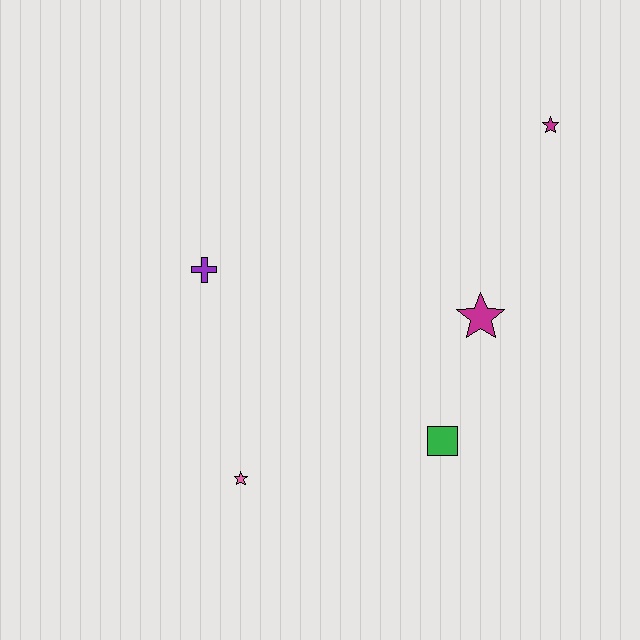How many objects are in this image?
There are 5 objects.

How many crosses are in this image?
There is 1 cross.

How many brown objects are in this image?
There are no brown objects.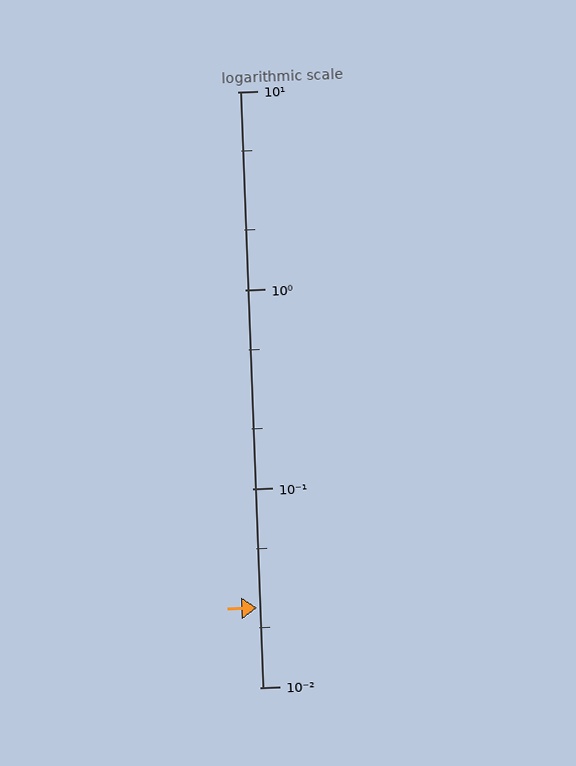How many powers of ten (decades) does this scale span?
The scale spans 3 decades, from 0.01 to 10.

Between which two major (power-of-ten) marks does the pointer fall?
The pointer is between 0.01 and 0.1.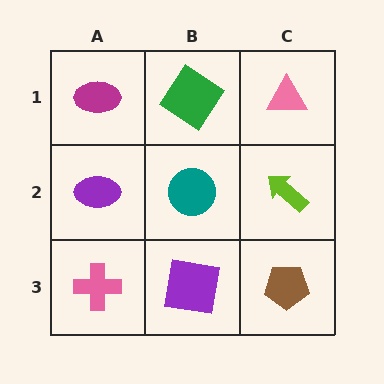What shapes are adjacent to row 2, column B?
A green diamond (row 1, column B), a purple square (row 3, column B), a purple ellipse (row 2, column A), a lime arrow (row 2, column C).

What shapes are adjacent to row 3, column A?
A purple ellipse (row 2, column A), a purple square (row 3, column B).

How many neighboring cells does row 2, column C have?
3.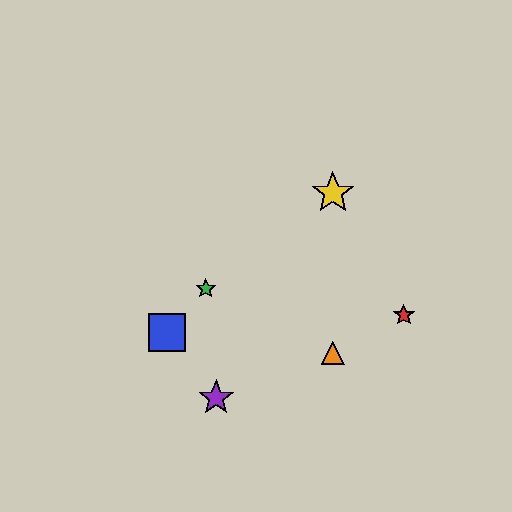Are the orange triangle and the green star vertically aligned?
No, the orange triangle is at x≈333 and the green star is at x≈206.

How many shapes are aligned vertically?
2 shapes (the yellow star, the orange triangle) are aligned vertically.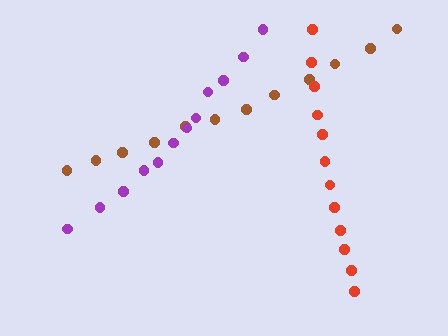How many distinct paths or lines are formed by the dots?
There are 3 distinct paths.